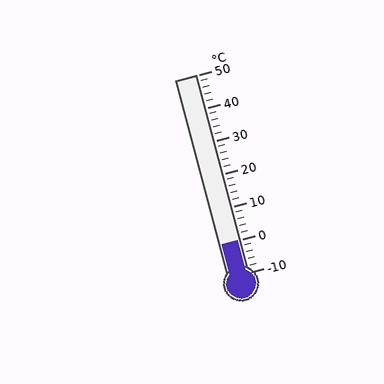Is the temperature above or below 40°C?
The temperature is below 40°C.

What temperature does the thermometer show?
The thermometer shows approximately 0°C.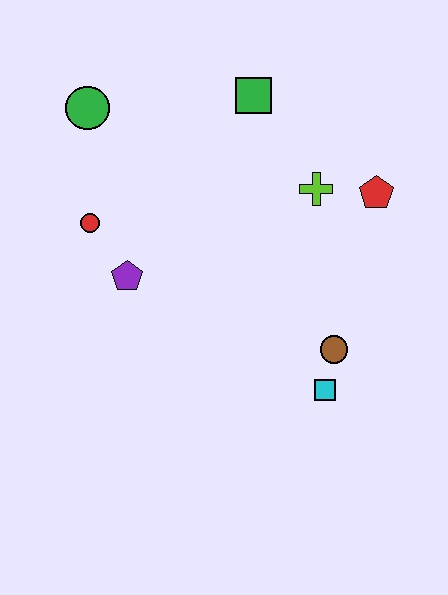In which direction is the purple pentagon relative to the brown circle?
The purple pentagon is to the left of the brown circle.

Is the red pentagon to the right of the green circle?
Yes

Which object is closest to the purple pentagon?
The red circle is closest to the purple pentagon.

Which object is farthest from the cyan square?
The green circle is farthest from the cyan square.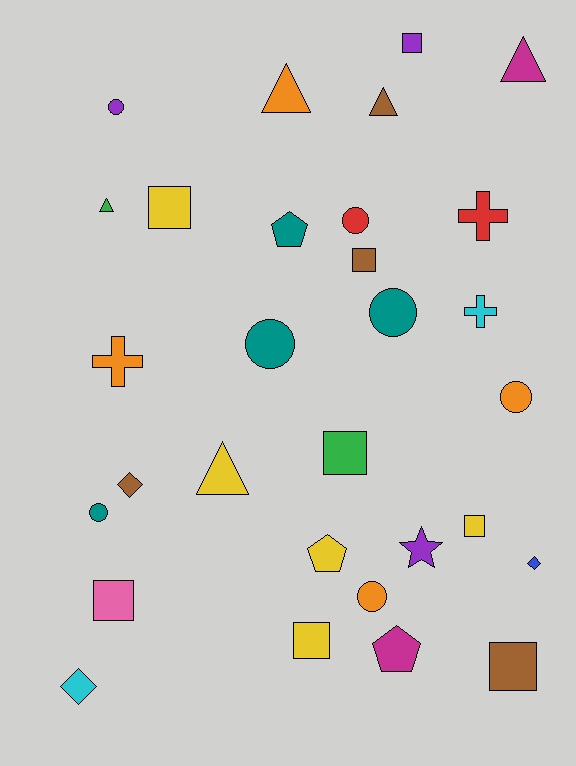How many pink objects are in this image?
There is 1 pink object.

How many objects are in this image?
There are 30 objects.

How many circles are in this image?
There are 7 circles.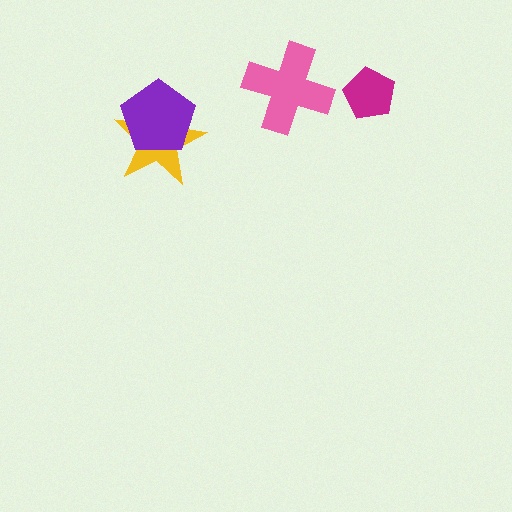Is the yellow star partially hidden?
Yes, it is partially covered by another shape.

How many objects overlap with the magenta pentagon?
0 objects overlap with the magenta pentagon.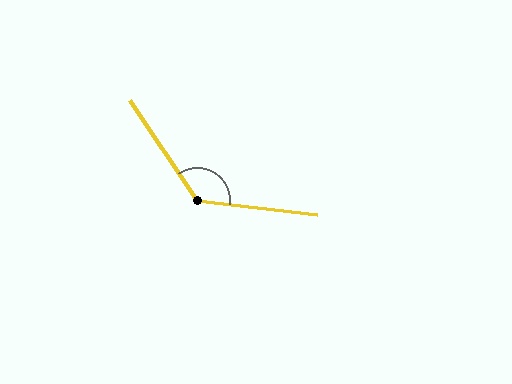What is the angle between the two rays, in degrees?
Approximately 131 degrees.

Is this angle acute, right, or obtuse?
It is obtuse.